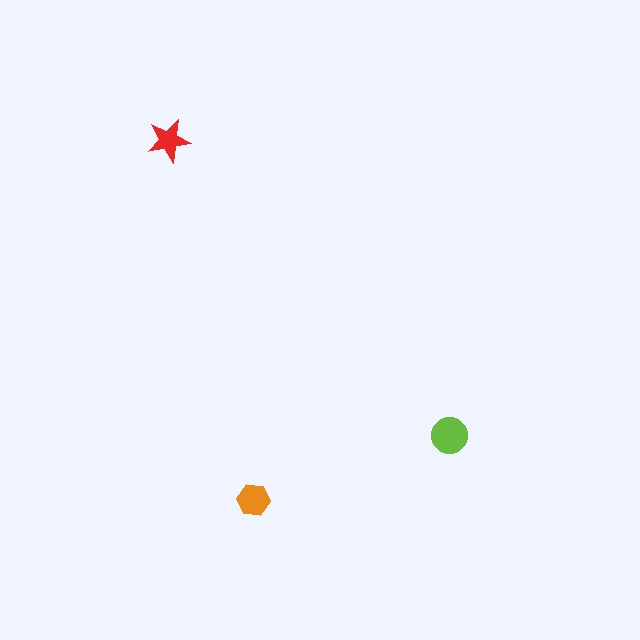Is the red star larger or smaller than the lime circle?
Smaller.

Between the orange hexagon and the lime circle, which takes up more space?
The lime circle.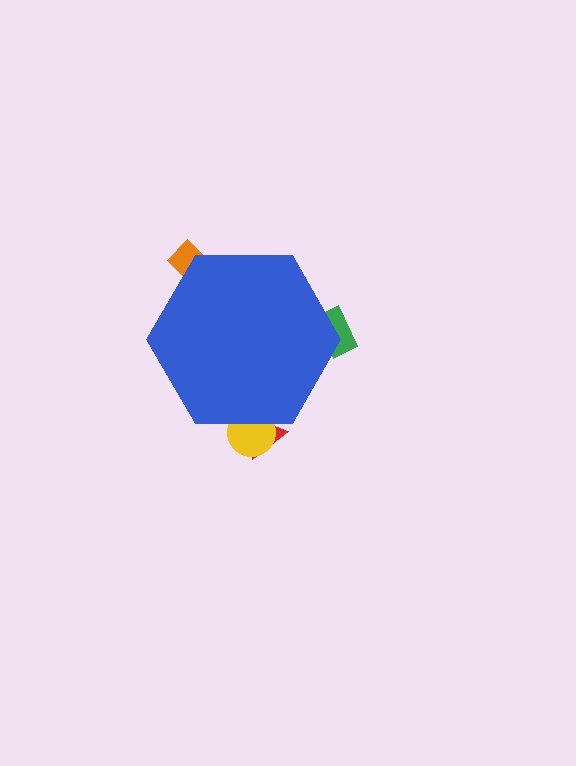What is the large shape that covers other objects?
A blue hexagon.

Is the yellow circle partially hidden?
Yes, the yellow circle is partially hidden behind the blue hexagon.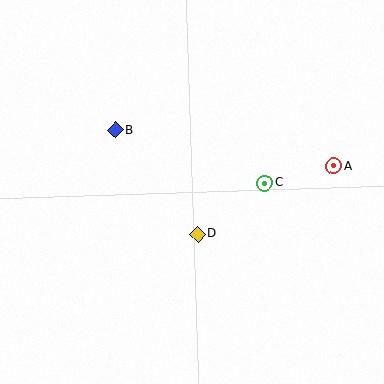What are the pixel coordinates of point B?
Point B is at (115, 130).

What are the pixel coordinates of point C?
Point C is at (265, 183).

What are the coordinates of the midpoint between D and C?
The midpoint between D and C is at (231, 209).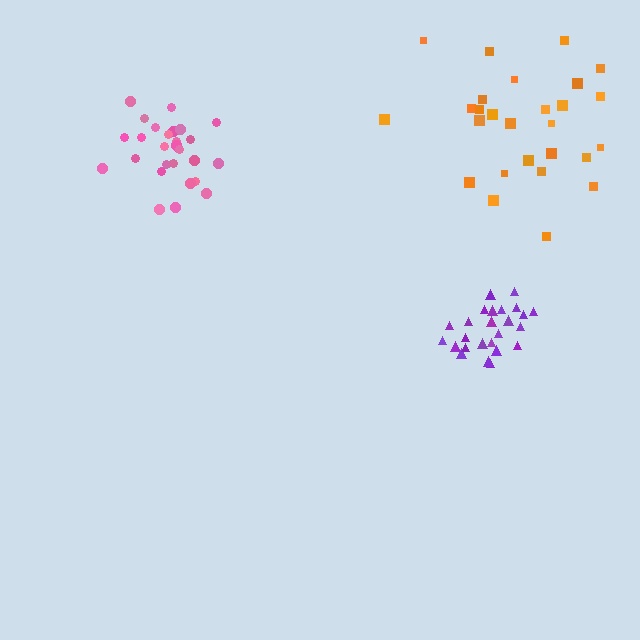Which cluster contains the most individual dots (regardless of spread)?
Pink (28).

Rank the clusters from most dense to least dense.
purple, pink, orange.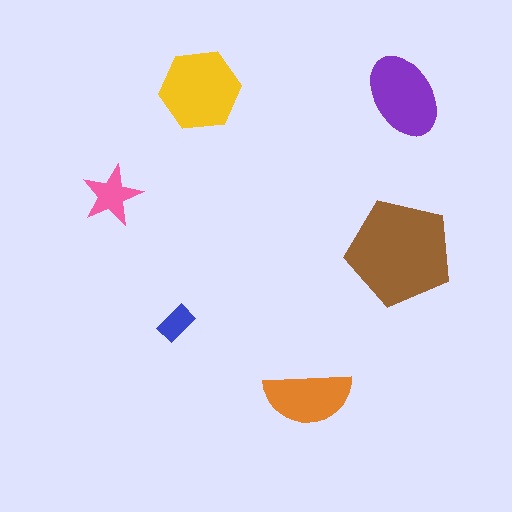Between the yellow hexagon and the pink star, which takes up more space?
The yellow hexagon.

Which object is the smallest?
The blue rectangle.